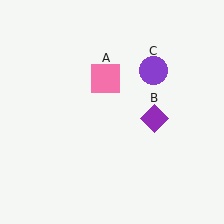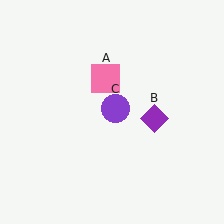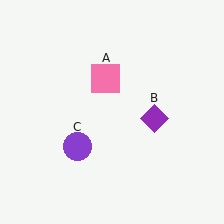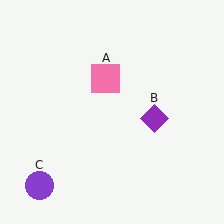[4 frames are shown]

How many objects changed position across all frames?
1 object changed position: purple circle (object C).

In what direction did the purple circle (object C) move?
The purple circle (object C) moved down and to the left.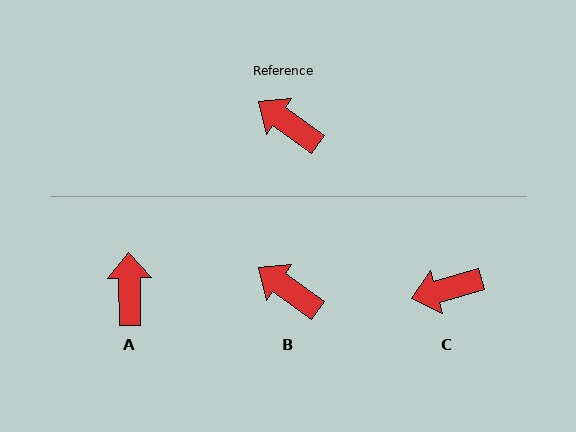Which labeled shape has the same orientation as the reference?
B.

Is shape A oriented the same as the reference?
No, it is off by about 53 degrees.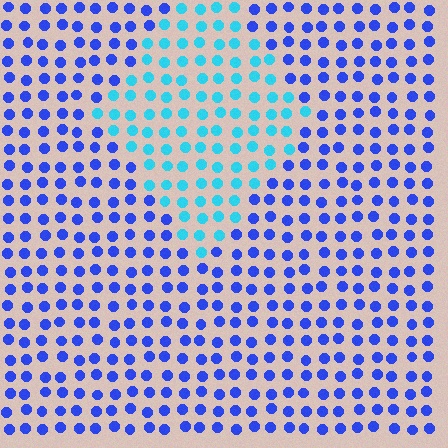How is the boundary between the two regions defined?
The boundary is defined purely by a slight shift in hue (about 45 degrees). Spacing, size, and orientation are identical on both sides.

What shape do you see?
I see a diamond.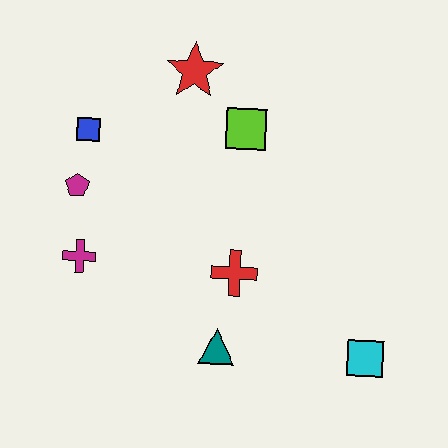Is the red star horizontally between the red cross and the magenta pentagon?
Yes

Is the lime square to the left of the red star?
No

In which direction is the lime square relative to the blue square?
The lime square is to the right of the blue square.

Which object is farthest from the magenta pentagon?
The cyan square is farthest from the magenta pentagon.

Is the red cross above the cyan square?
Yes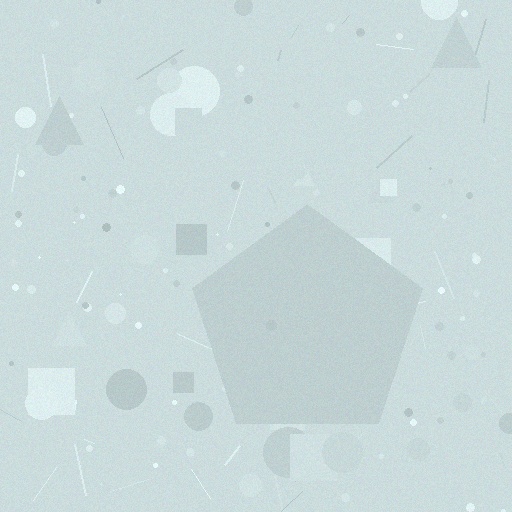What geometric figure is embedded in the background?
A pentagon is embedded in the background.